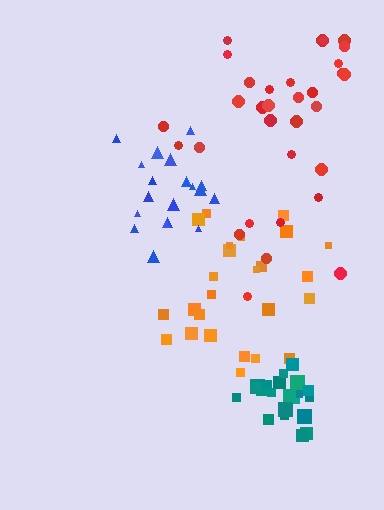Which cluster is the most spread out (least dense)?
Red.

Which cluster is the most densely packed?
Teal.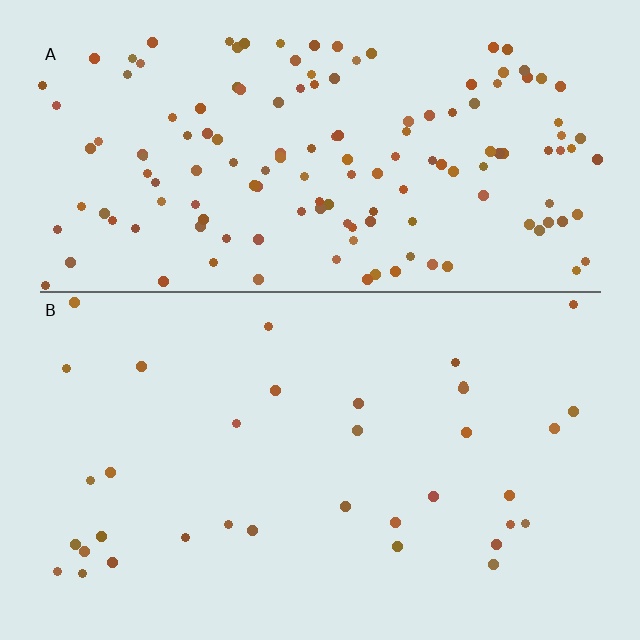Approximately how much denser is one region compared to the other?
Approximately 4.2× — region A over region B.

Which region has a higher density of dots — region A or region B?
A (the top).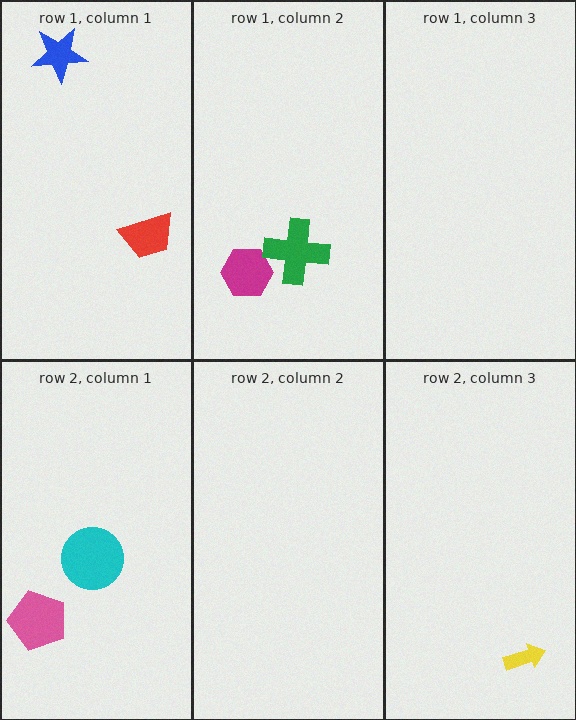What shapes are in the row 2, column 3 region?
The yellow arrow.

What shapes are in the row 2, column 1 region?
The pink pentagon, the cyan circle.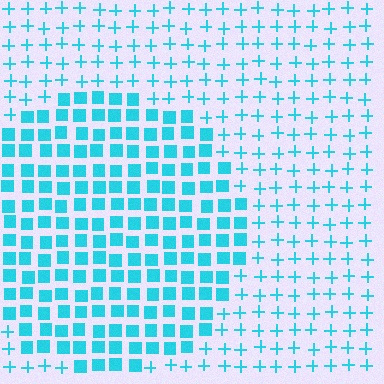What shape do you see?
I see a circle.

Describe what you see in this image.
The image is filled with small cyan elements arranged in a uniform grid. A circle-shaped region contains squares, while the surrounding area contains plus signs. The boundary is defined purely by the change in element shape.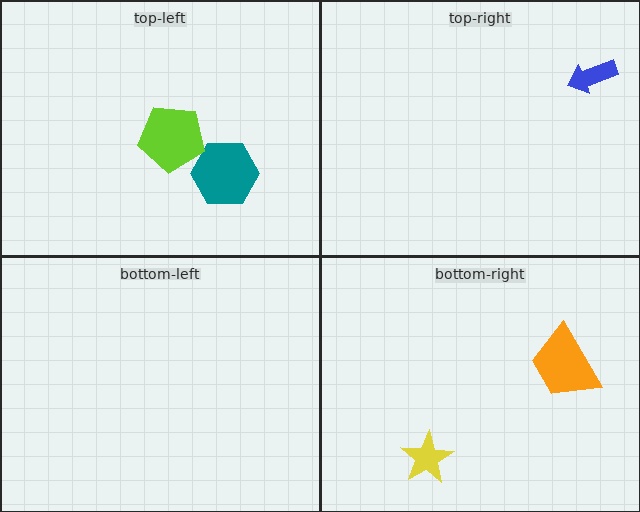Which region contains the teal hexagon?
The top-left region.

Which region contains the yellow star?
The bottom-right region.